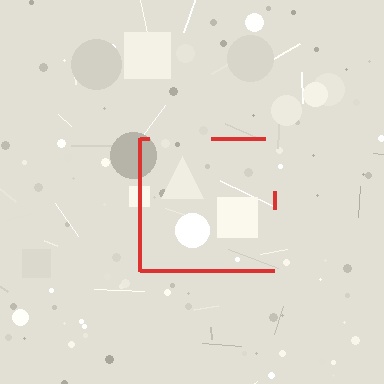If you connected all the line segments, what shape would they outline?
They would outline a square.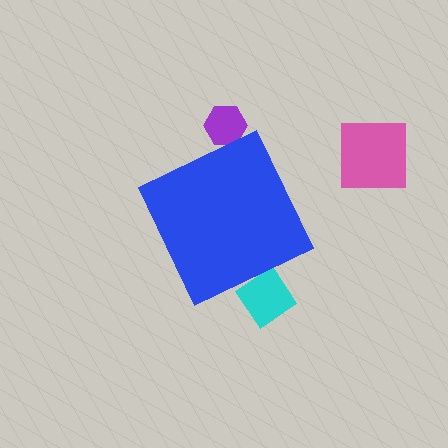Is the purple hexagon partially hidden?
Yes, the purple hexagon is partially hidden behind the blue diamond.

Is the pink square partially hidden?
No, the pink square is fully visible.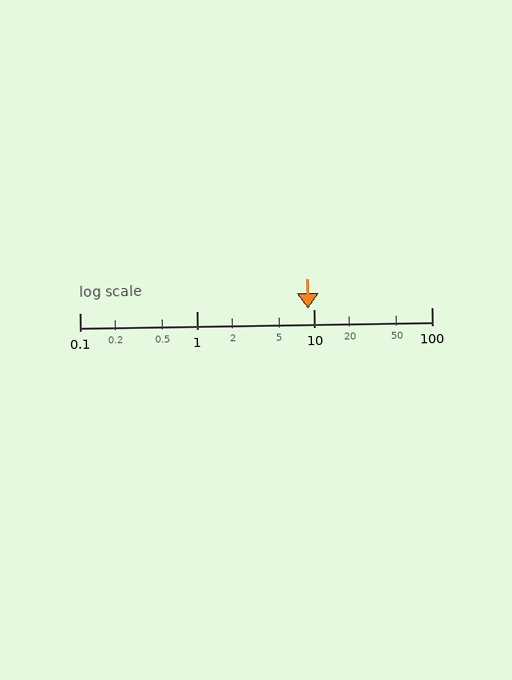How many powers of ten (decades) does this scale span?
The scale spans 3 decades, from 0.1 to 100.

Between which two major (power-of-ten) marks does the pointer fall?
The pointer is between 1 and 10.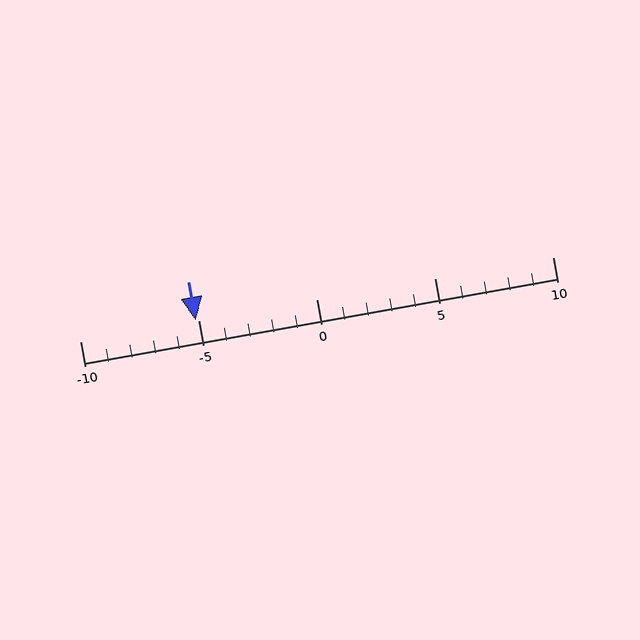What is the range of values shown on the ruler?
The ruler shows values from -10 to 10.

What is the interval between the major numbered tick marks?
The major tick marks are spaced 5 units apart.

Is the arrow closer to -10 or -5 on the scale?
The arrow is closer to -5.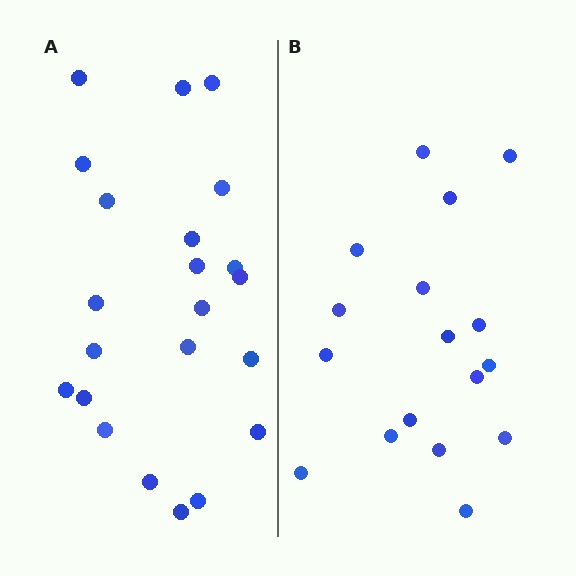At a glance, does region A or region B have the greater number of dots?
Region A (the left region) has more dots.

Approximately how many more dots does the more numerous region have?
Region A has about 5 more dots than region B.